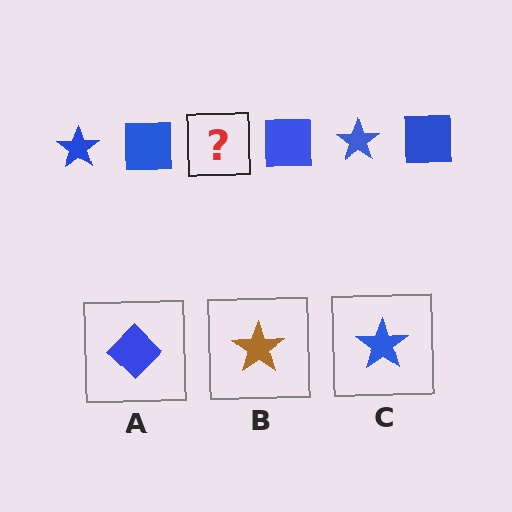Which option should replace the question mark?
Option C.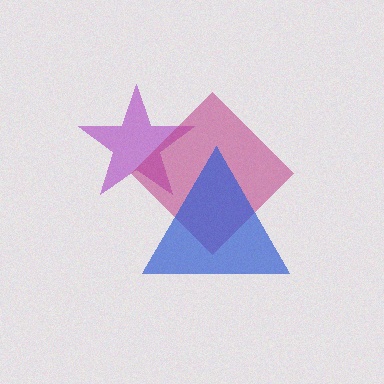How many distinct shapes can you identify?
There are 3 distinct shapes: a purple star, a magenta diamond, a blue triangle.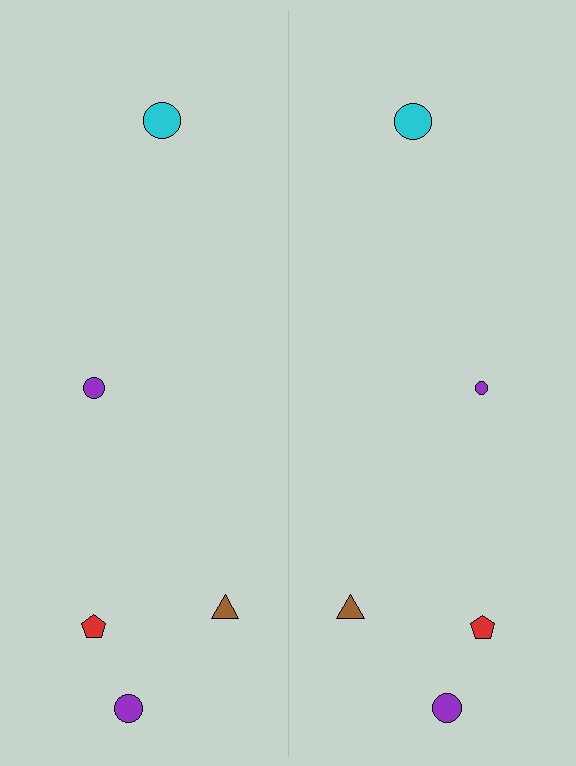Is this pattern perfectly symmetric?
No, the pattern is not perfectly symmetric. The purple circle on the right side has a different size than its mirror counterpart.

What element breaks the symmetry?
The purple circle on the right side has a different size than its mirror counterpart.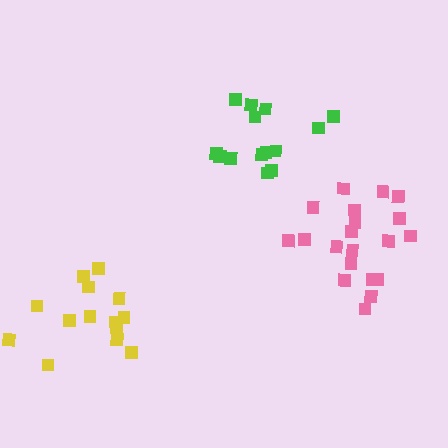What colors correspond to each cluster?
The clusters are colored: pink, green, yellow.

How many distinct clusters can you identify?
There are 3 distinct clusters.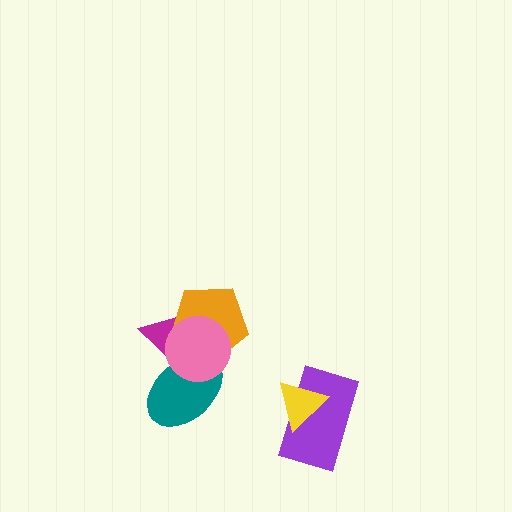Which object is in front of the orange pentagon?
The pink circle is in front of the orange pentagon.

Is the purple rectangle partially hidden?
Yes, it is partially covered by another shape.